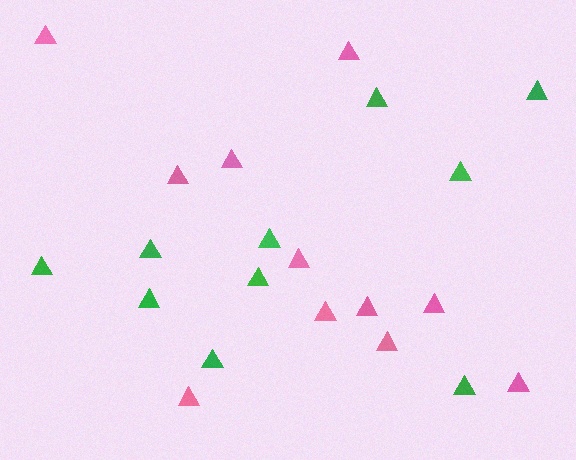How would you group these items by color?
There are 2 groups: one group of green triangles (10) and one group of pink triangles (11).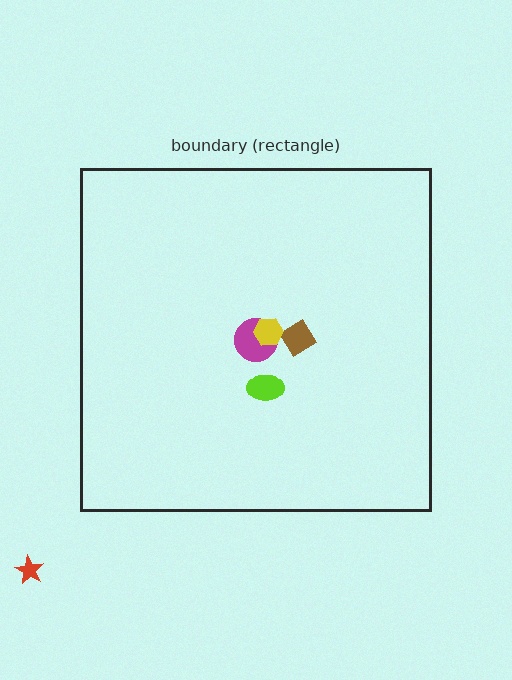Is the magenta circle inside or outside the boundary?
Inside.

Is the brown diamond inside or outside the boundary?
Inside.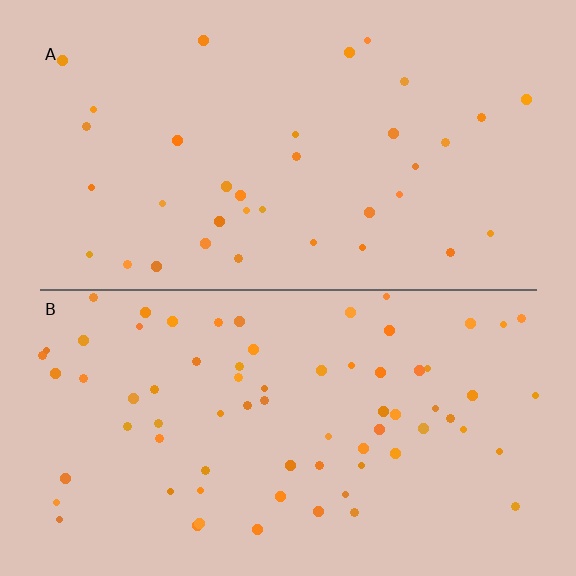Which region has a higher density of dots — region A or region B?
B (the bottom).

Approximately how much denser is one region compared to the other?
Approximately 2.0× — region B over region A.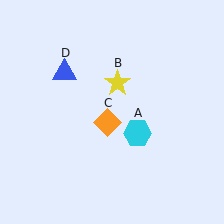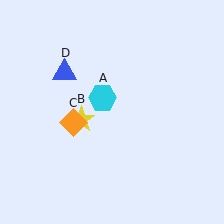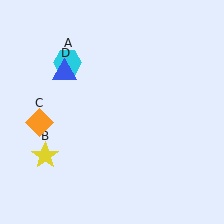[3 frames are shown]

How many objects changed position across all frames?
3 objects changed position: cyan hexagon (object A), yellow star (object B), orange diamond (object C).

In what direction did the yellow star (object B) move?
The yellow star (object B) moved down and to the left.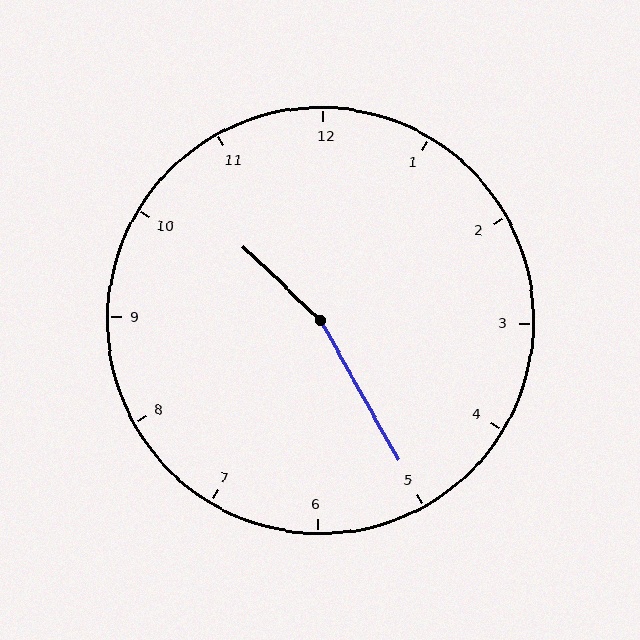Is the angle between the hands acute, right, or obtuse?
It is obtuse.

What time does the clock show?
10:25.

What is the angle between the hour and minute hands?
Approximately 162 degrees.